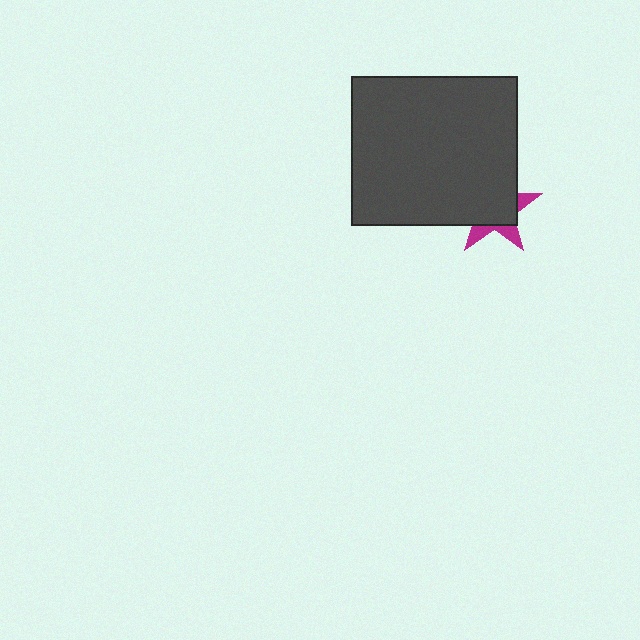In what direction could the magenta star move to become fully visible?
The magenta star could move toward the lower-right. That would shift it out from behind the dark gray rectangle entirely.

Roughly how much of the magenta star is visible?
A small part of it is visible (roughly 31%).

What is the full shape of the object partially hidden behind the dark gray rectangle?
The partially hidden object is a magenta star.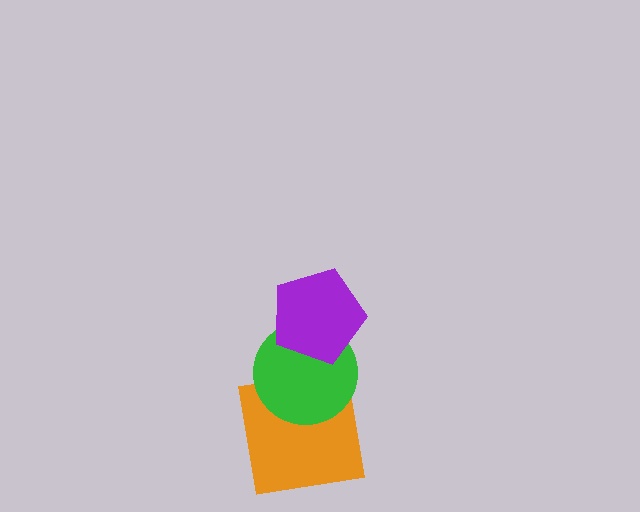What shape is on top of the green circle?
The purple pentagon is on top of the green circle.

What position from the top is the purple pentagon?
The purple pentagon is 1st from the top.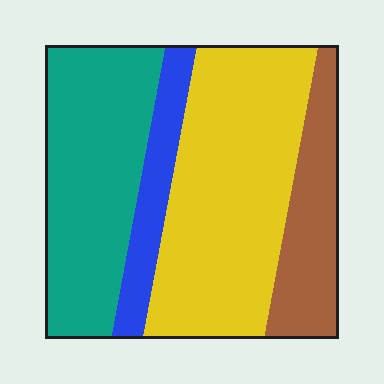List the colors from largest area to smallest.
From largest to smallest: yellow, teal, brown, blue.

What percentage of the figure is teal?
Teal covers about 30% of the figure.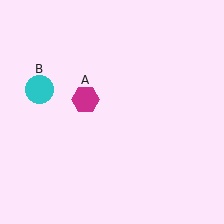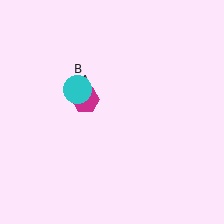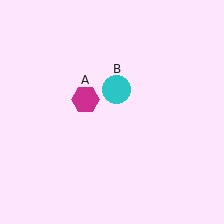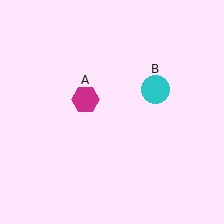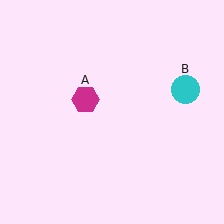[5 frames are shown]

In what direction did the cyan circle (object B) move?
The cyan circle (object B) moved right.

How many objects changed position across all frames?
1 object changed position: cyan circle (object B).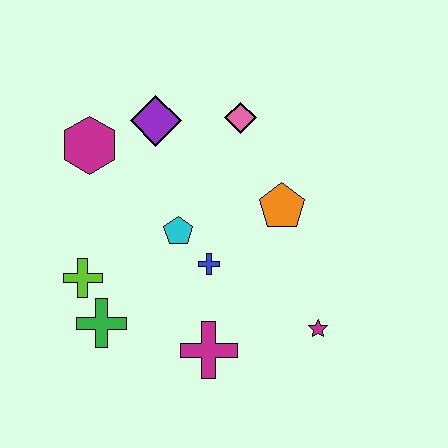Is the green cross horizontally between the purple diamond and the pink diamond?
No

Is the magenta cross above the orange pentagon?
No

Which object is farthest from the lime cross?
The magenta star is farthest from the lime cross.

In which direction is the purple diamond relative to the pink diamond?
The purple diamond is to the left of the pink diamond.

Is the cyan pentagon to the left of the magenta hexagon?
No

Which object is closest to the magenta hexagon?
The purple diamond is closest to the magenta hexagon.